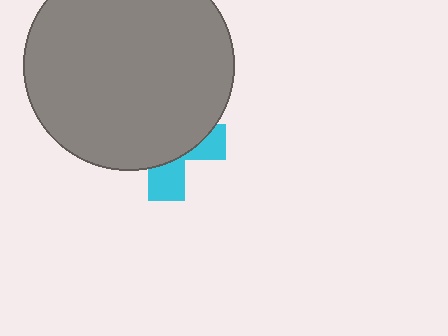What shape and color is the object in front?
The object in front is a gray circle.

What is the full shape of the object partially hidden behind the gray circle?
The partially hidden object is a cyan cross.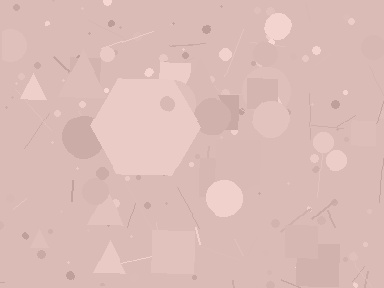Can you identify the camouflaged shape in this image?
The camouflaged shape is a hexagon.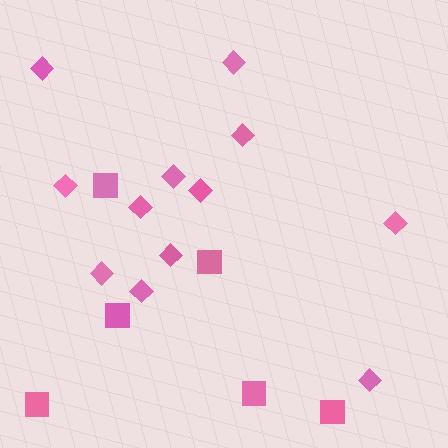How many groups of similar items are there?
There are 2 groups: one group of squares (6) and one group of diamonds (12).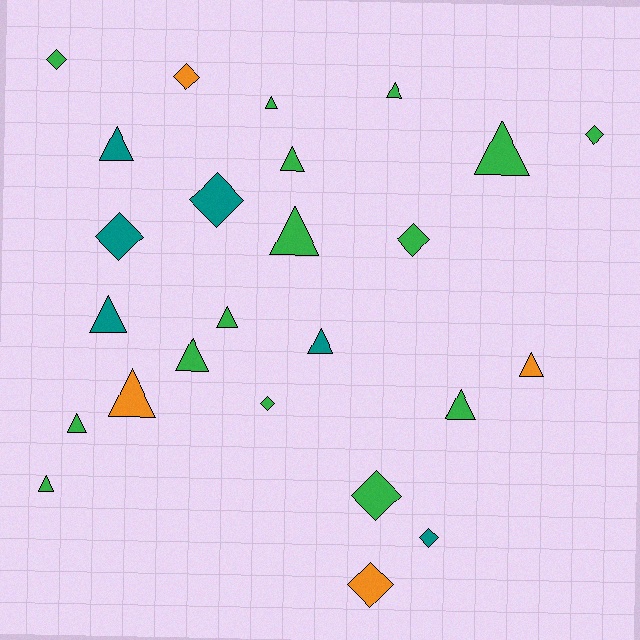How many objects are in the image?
There are 25 objects.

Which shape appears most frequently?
Triangle, with 15 objects.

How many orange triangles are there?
There are 2 orange triangles.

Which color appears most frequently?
Green, with 15 objects.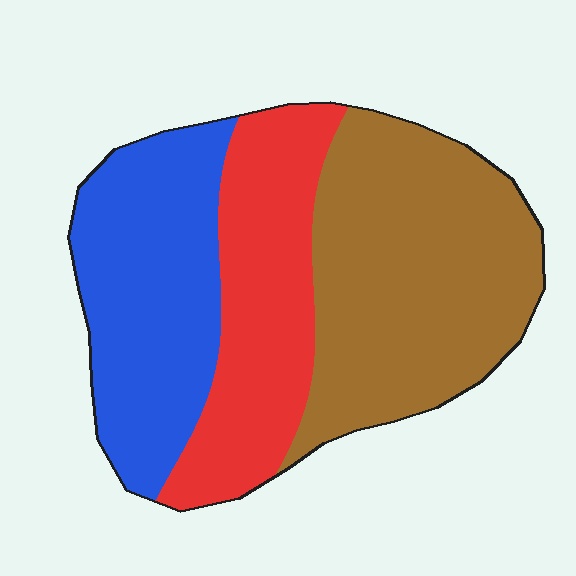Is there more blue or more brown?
Brown.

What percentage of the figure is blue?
Blue takes up about one third (1/3) of the figure.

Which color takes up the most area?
Brown, at roughly 40%.